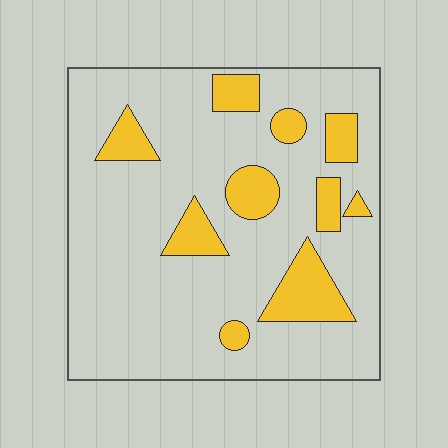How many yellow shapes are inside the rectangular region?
10.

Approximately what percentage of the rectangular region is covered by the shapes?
Approximately 20%.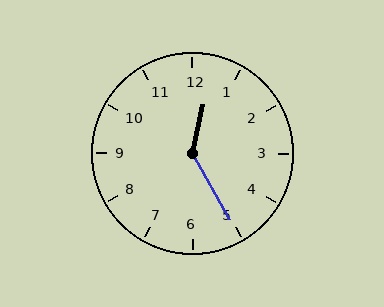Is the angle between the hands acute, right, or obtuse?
It is obtuse.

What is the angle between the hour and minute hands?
Approximately 138 degrees.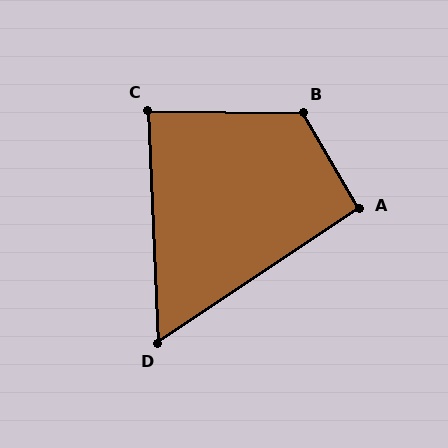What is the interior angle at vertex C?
Approximately 87 degrees (approximately right).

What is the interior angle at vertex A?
Approximately 93 degrees (approximately right).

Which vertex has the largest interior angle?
B, at approximately 121 degrees.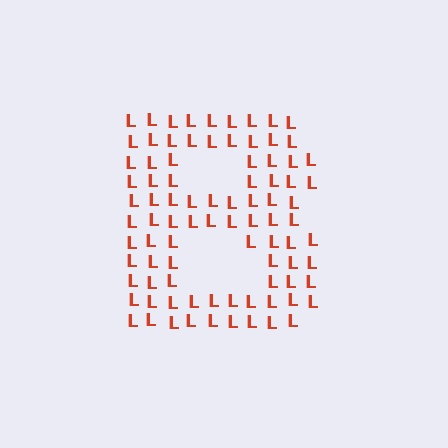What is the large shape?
The large shape is the letter B.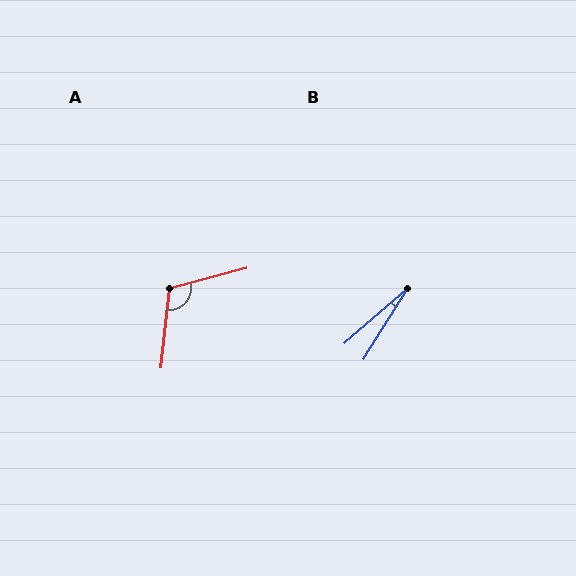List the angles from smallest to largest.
B (17°), A (111°).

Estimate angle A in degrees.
Approximately 111 degrees.